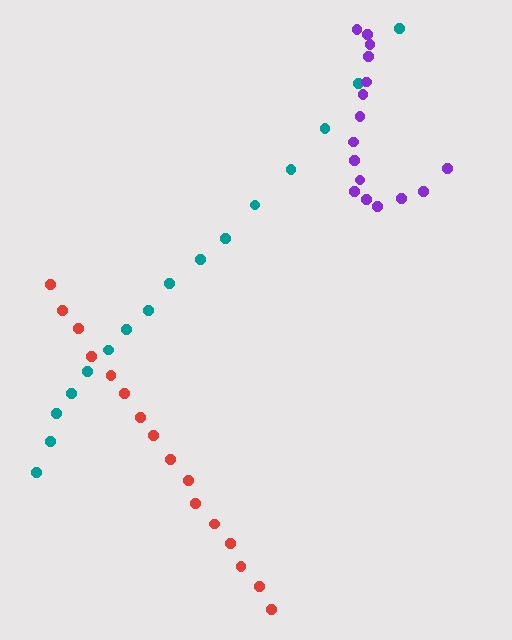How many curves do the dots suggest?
There are 3 distinct paths.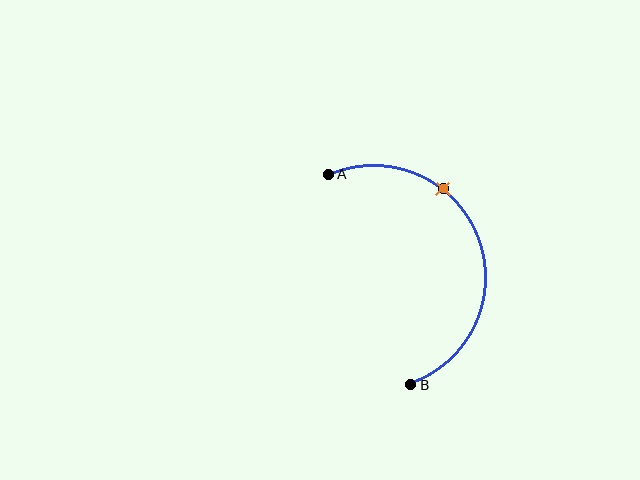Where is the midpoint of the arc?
The arc midpoint is the point on the curve farthest from the straight line joining A and B. It sits to the right of that line.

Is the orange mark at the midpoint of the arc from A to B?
No. The orange mark lies on the arc but is closer to endpoint A. The arc midpoint would be at the point on the curve equidistant along the arc from both A and B.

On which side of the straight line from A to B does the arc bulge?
The arc bulges to the right of the straight line connecting A and B.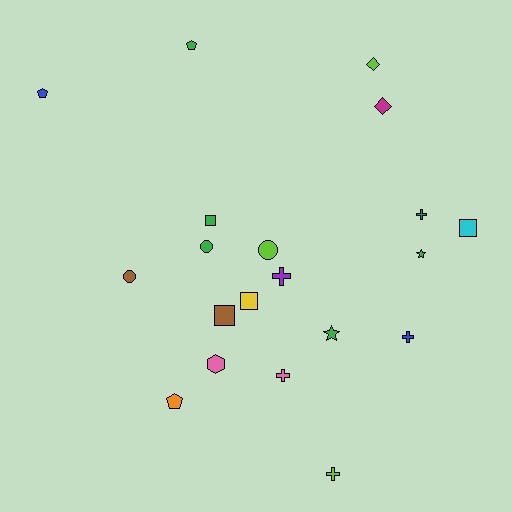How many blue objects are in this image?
There are 2 blue objects.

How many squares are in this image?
There are 4 squares.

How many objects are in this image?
There are 20 objects.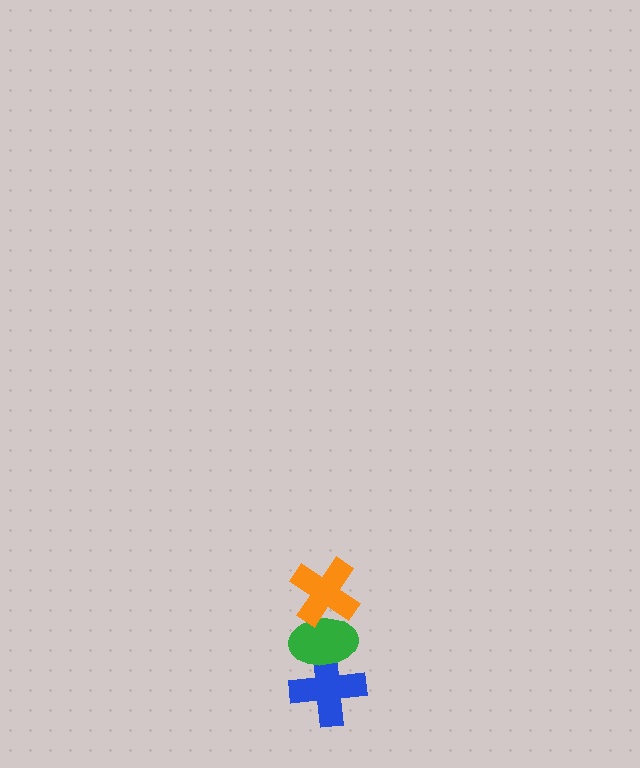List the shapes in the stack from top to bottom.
From top to bottom: the orange cross, the green ellipse, the blue cross.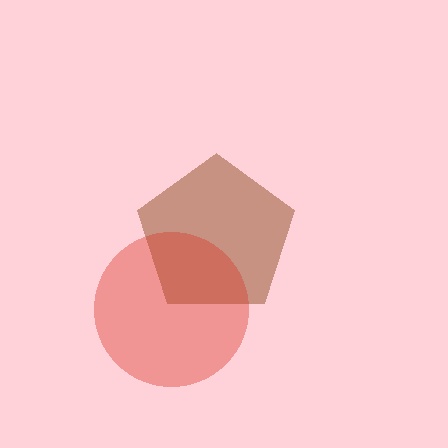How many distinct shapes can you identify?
There are 2 distinct shapes: a brown pentagon, a red circle.